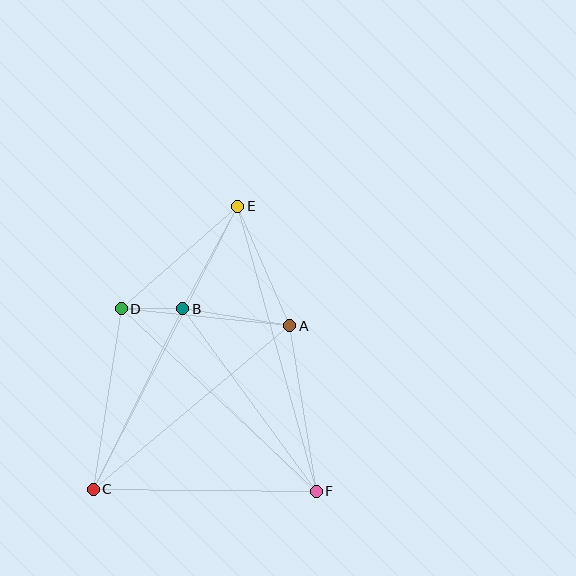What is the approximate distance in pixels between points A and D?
The distance between A and D is approximately 169 pixels.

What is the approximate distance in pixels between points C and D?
The distance between C and D is approximately 183 pixels.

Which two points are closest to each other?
Points B and D are closest to each other.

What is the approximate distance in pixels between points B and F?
The distance between B and F is approximately 227 pixels.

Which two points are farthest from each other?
Points C and E are farthest from each other.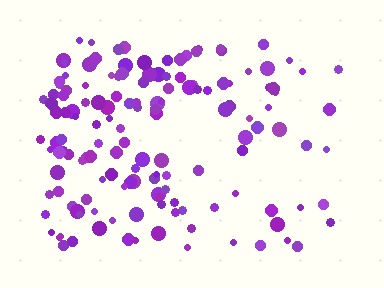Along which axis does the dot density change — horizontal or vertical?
Horizontal.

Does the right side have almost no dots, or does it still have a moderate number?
Still a moderate number, just noticeably fewer than the left.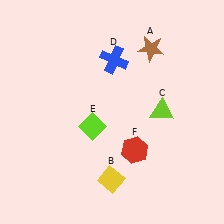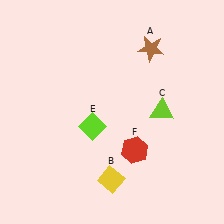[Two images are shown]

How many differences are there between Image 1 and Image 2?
There is 1 difference between the two images.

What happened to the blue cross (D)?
The blue cross (D) was removed in Image 2. It was in the top-right area of Image 1.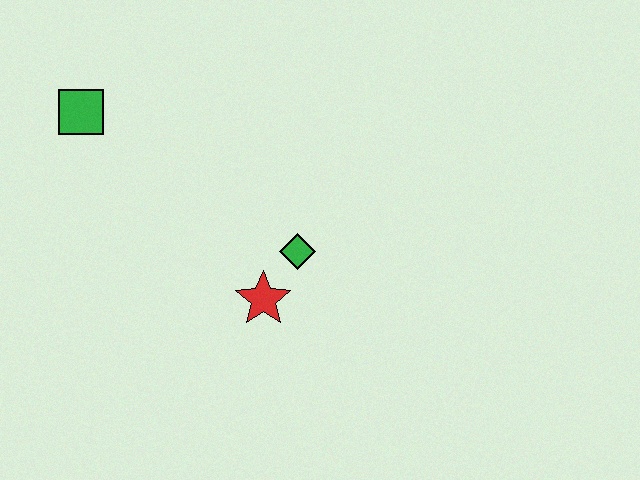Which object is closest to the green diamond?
The red star is closest to the green diamond.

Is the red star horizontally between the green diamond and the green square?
Yes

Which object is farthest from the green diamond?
The green square is farthest from the green diamond.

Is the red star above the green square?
No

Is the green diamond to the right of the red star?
Yes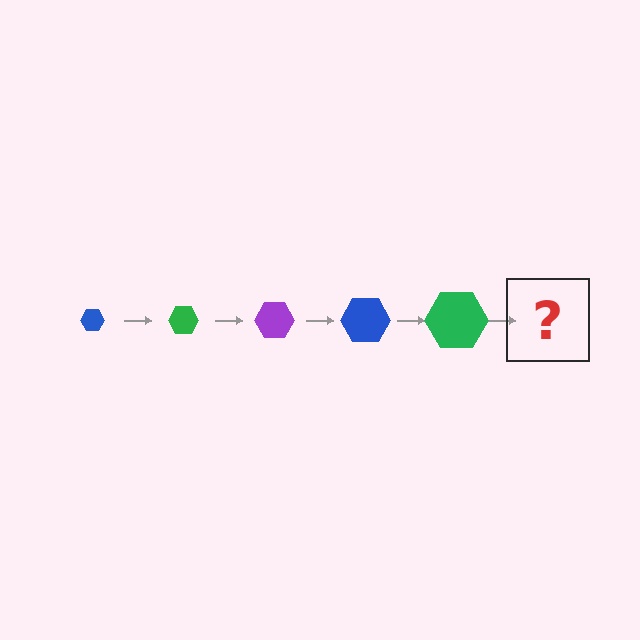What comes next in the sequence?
The next element should be a purple hexagon, larger than the previous one.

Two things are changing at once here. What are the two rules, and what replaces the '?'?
The two rules are that the hexagon grows larger each step and the color cycles through blue, green, and purple. The '?' should be a purple hexagon, larger than the previous one.